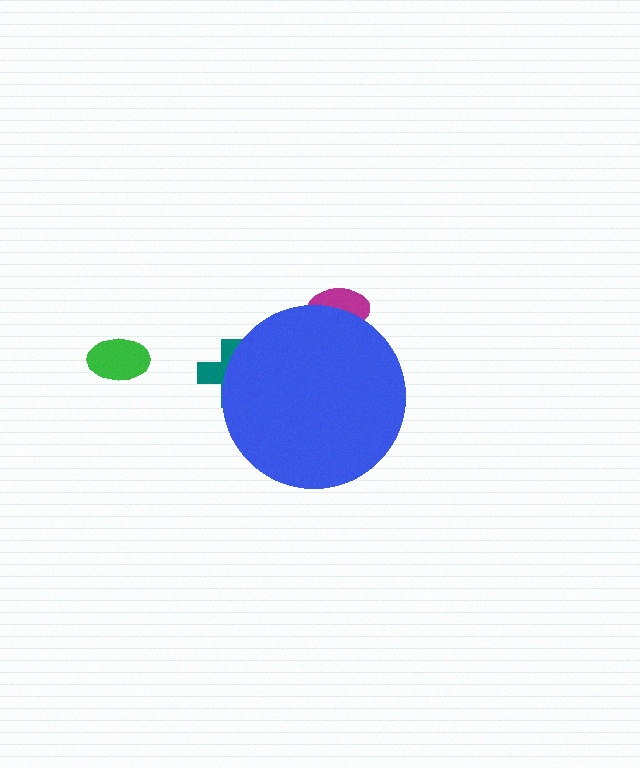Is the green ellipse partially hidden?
No, the green ellipse is fully visible.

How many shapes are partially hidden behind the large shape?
2 shapes are partially hidden.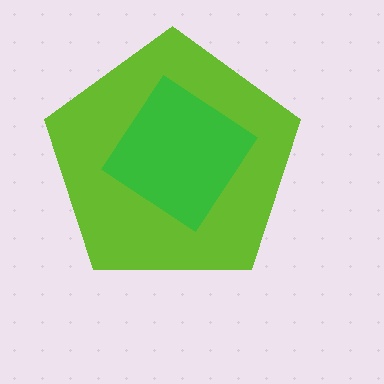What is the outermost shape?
The lime pentagon.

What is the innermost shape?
The green diamond.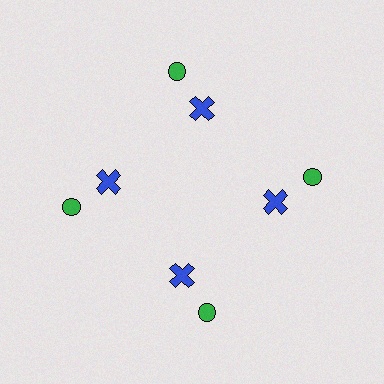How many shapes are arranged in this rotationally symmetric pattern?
There are 8 shapes, arranged in 4 groups of 2.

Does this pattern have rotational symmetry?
Yes, this pattern has 4-fold rotational symmetry. It looks the same after rotating 90 degrees around the center.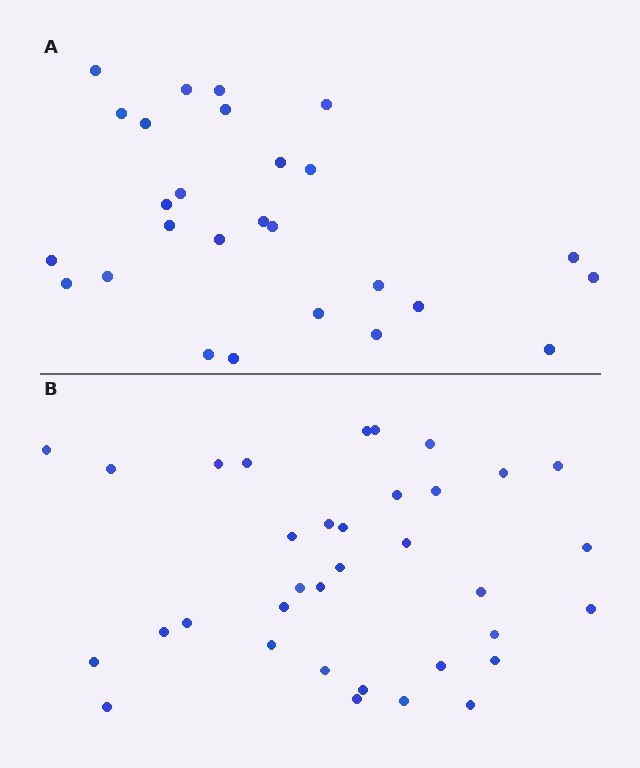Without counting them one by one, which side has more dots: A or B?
Region B (the bottom region) has more dots.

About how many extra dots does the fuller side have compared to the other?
Region B has roughly 8 or so more dots than region A.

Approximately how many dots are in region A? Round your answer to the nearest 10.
About 30 dots. (The exact count is 27, which rounds to 30.)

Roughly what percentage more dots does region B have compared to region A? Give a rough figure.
About 30% more.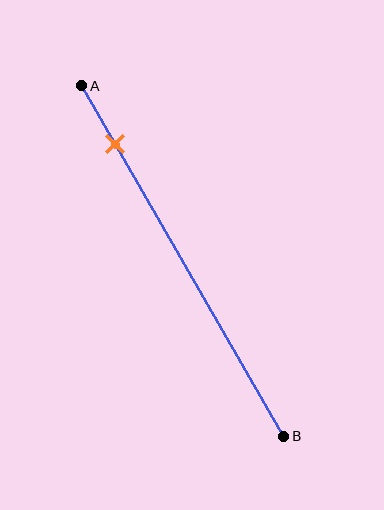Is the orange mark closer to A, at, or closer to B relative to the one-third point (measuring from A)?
The orange mark is closer to point A than the one-third point of segment AB.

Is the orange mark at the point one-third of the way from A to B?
No, the mark is at about 15% from A, not at the 33% one-third point.